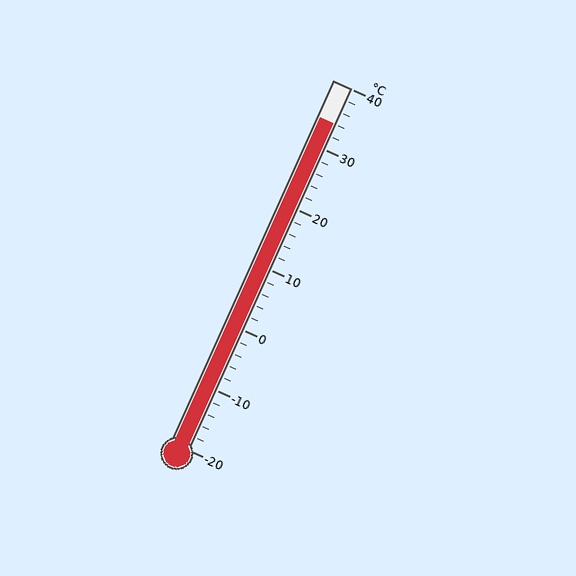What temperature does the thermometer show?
The thermometer shows approximately 34°C.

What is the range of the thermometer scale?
The thermometer scale ranges from -20°C to 40°C.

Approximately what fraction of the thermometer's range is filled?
The thermometer is filled to approximately 90% of its range.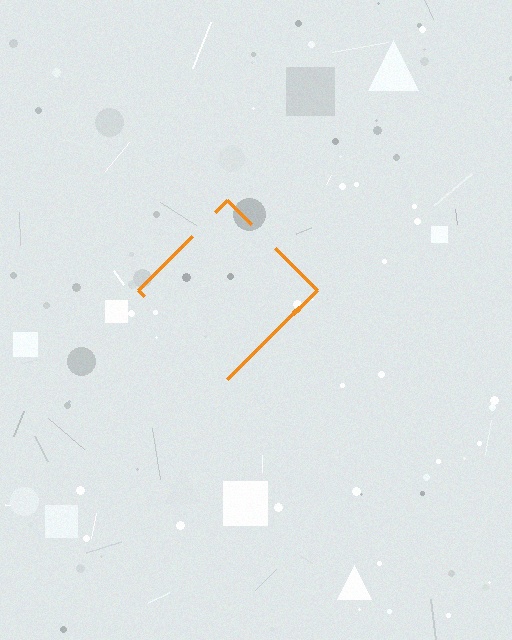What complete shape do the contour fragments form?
The contour fragments form a diamond.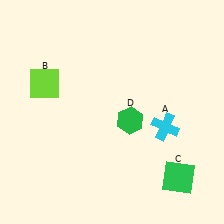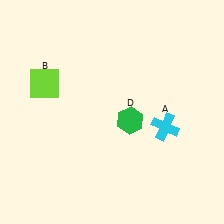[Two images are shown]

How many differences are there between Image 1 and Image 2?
There is 1 difference between the two images.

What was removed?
The green square (C) was removed in Image 2.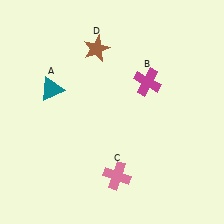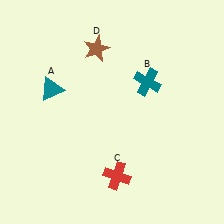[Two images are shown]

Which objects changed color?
B changed from magenta to teal. C changed from pink to red.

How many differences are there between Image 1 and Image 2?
There are 2 differences between the two images.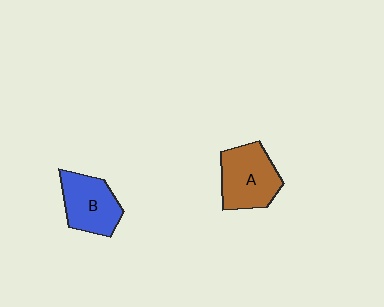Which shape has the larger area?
Shape A (brown).